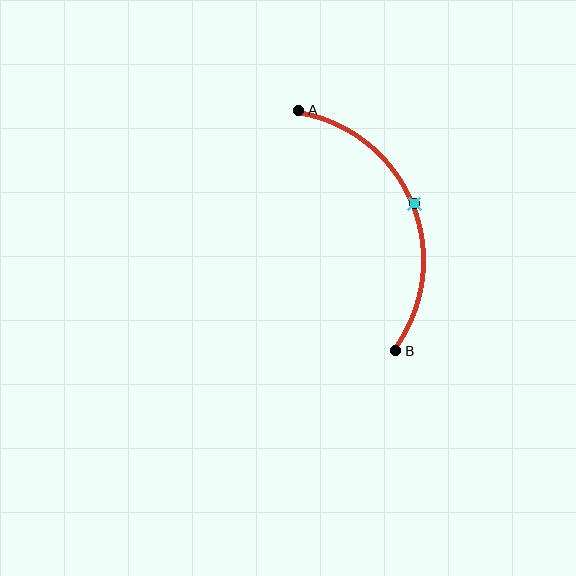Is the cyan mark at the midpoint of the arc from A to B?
Yes. The cyan mark lies on the arc at equal arc-length from both A and B — it is the arc midpoint.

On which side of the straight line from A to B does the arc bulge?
The arc bulges to the right of the straight line connecting A and B.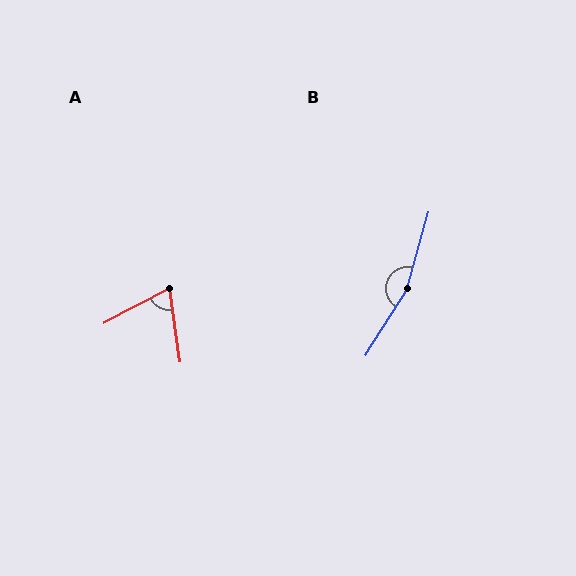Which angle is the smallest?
A, at approximately 70 degrees.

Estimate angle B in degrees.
Approximately 164 degrees.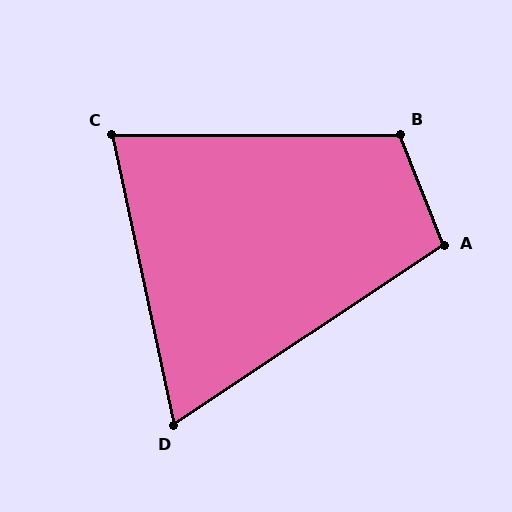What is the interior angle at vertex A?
Approximately 102 degrees (obtuse).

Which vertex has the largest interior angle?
B, at approximately 112 degrees.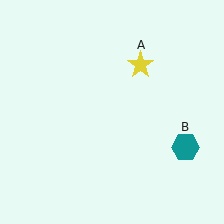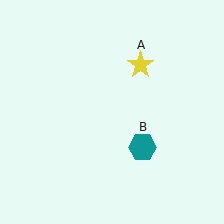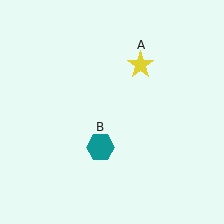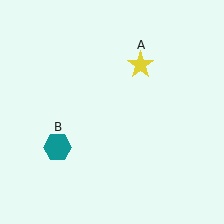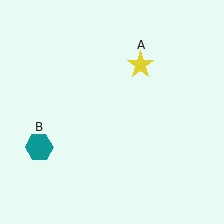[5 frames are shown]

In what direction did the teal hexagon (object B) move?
The teal hexagon (object B) moved left.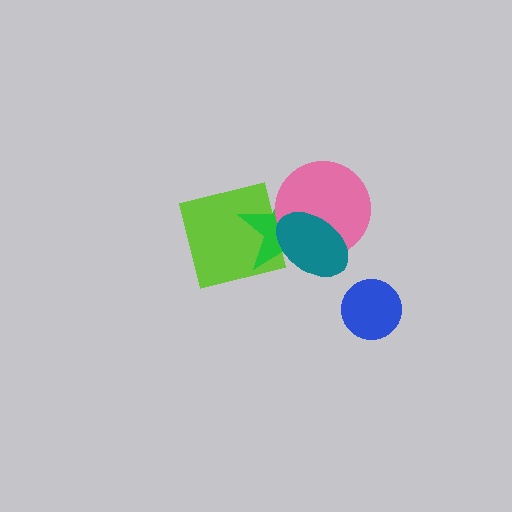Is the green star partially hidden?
Yes, it is partially covered by another shape.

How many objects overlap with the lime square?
1 object overlaps with the lime square.